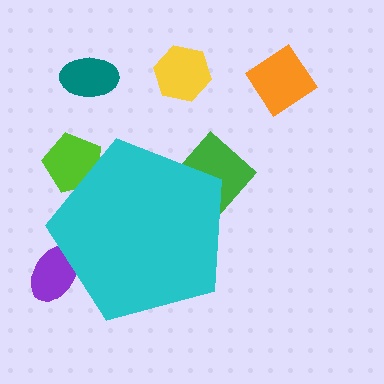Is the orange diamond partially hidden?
No, the orange diamond is fully visible.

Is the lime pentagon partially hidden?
Yes, the lime pentagon is partially hidden behind the cyan pentagon.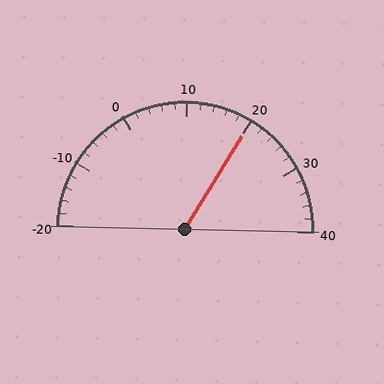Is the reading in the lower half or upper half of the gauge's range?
The reading is in the upper half of the range (-20 to 40).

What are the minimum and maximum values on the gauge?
The gauge ranges from -20 to 40.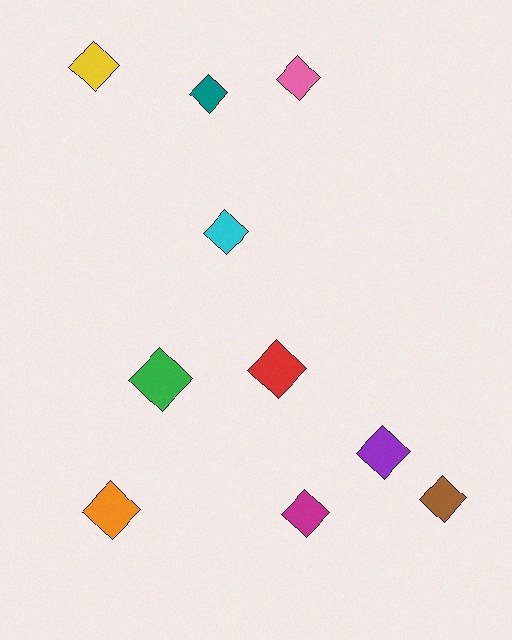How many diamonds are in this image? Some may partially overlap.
There are 10 diamonds.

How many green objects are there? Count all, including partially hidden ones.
There is 1 green object.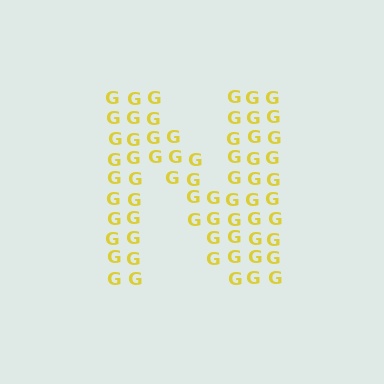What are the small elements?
The small elements are letter G's.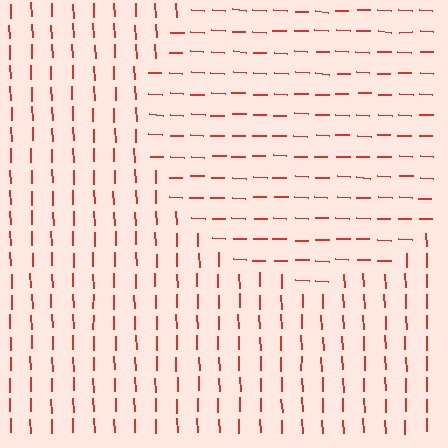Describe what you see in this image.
The image is filled with small red line segments. A circle region in the image has lines oriented differently from the surrounding lines, creating a visible texture boundary.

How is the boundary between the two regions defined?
The boundary is defined purely by a change in line orientation (approximately 85 degrees difference). All lines are the same color and thickness.